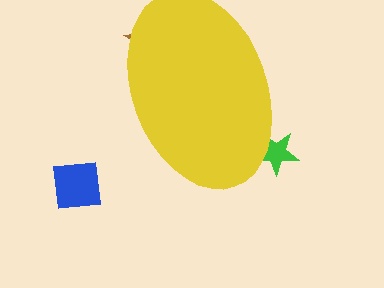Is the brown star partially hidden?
Yes, the brown star is partially hidden behind the yellow ellipse.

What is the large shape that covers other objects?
A yellow ellipse.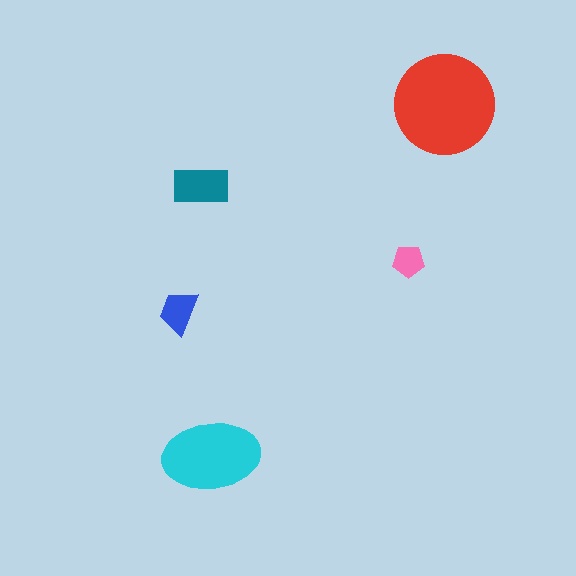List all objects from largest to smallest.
The red circle, the cyan ellipse, the teal rectangle, the blue trapezoid, the pink pentagon.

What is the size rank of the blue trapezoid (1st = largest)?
4th.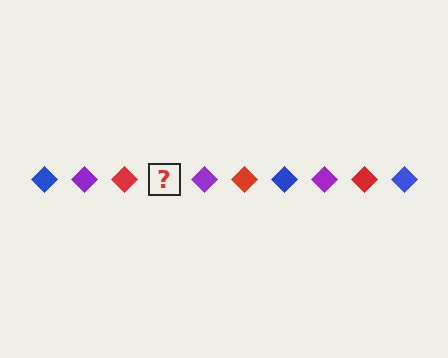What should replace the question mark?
The question mark should be replaced with a blue diamond.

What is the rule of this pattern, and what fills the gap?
The rule is that the pattern cycles through blue, purple, red diamonds. The gap should be filled with a blue diamond.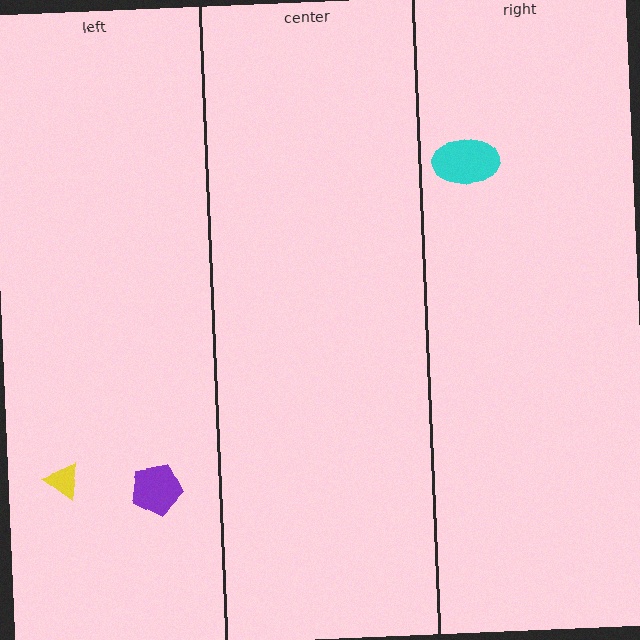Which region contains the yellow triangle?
The left region.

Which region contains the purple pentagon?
The left region.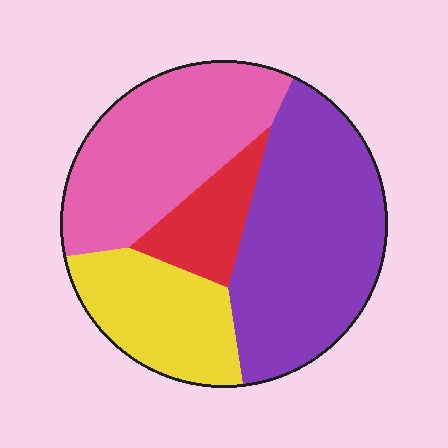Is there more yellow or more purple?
Purple.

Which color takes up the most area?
Purple, at roughly 40%.